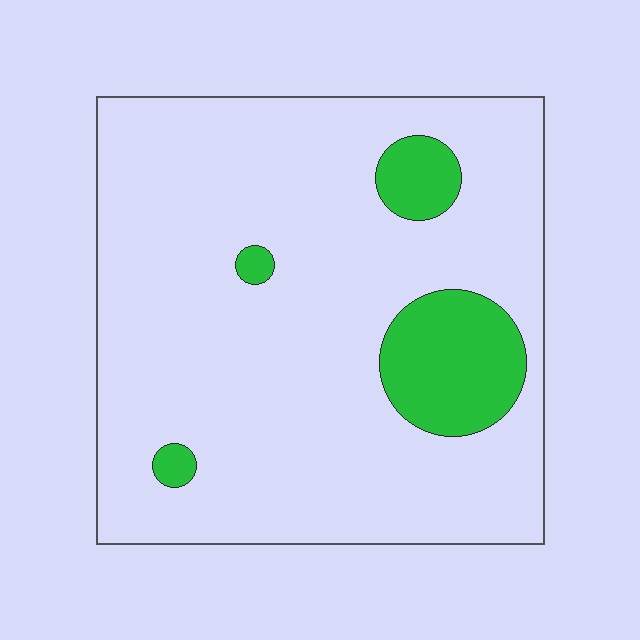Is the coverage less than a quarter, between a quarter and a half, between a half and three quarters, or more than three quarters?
Less than a quarter.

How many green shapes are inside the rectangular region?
4.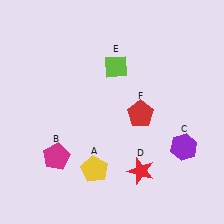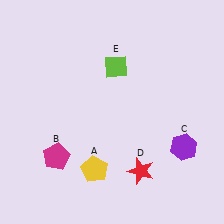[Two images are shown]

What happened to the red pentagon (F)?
The red pentagon (F) was removed in Image 2. It was in the bottom-right area of Image 1.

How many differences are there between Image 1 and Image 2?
There is 1 difference between the two images.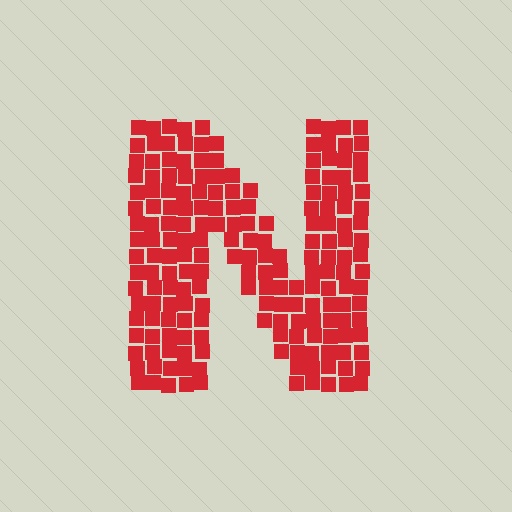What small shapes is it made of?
It is made of small squares.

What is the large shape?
The large shape is the letter N.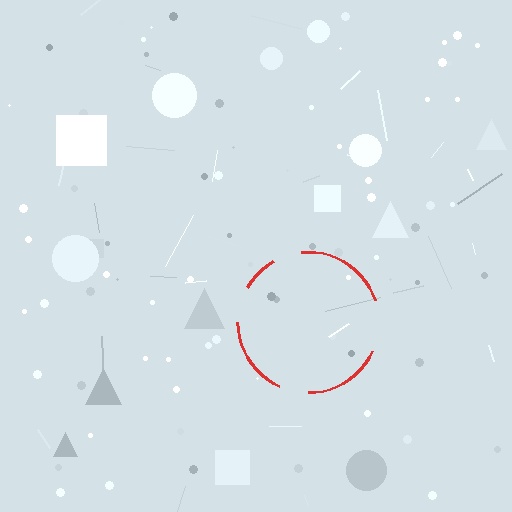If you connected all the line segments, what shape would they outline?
They would outline a circle.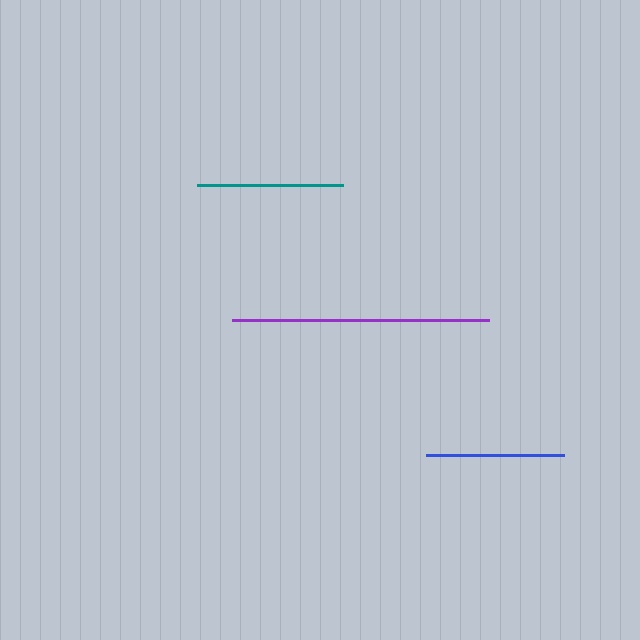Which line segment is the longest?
The purple line is the longest at approximately 257 pixels.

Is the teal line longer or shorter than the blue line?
The teal line is longer than the blue line.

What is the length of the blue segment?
The blue segment is approximately 138 pixels long.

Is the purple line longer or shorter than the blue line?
The purple line is longer than the blue line.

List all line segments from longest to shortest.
From longest to shortest: purple, teal, blue.